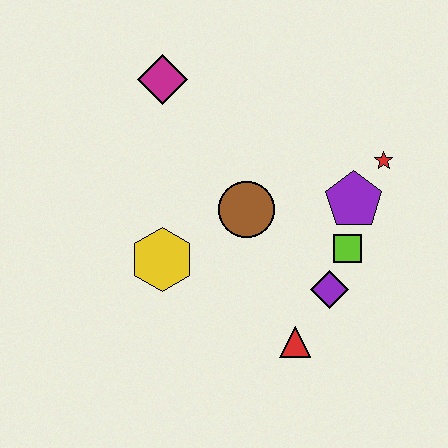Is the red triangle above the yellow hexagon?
No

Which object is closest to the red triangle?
The purple diamond is closest to the red triangle.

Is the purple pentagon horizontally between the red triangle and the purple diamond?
No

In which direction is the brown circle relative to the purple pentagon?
The brown circle is to the left of the purple pentagon.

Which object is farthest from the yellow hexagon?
The red star is farthest from the yellow hexagon.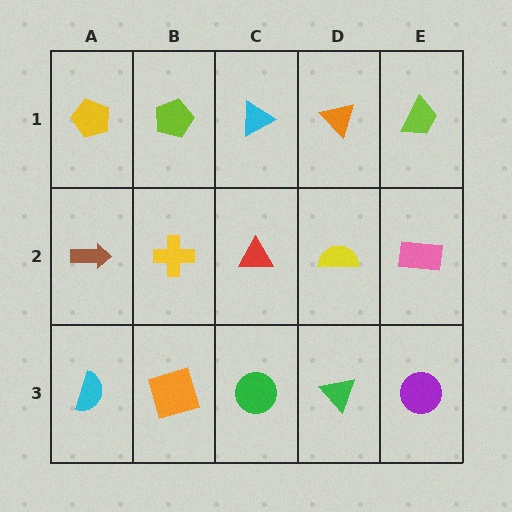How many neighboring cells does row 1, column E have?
2.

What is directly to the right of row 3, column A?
An orange square.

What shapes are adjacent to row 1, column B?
A yellow cross (row 2, column B), a yellow pentagon (row 1, column A), a cyan triangle (row 1, column C).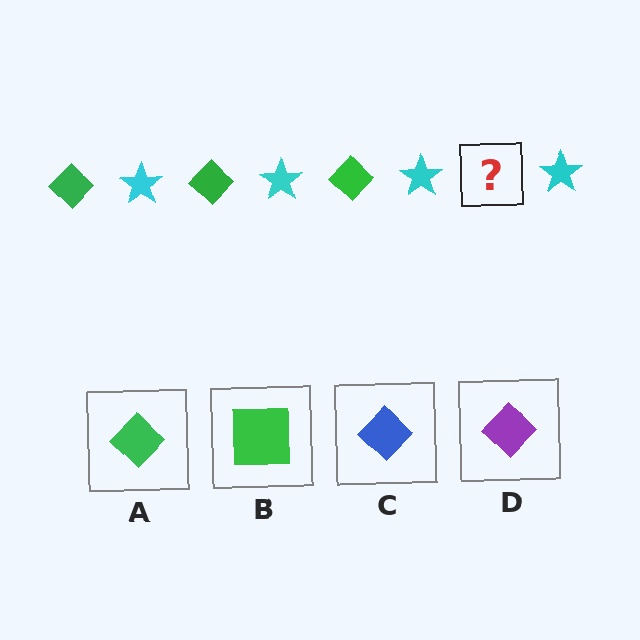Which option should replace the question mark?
Option A.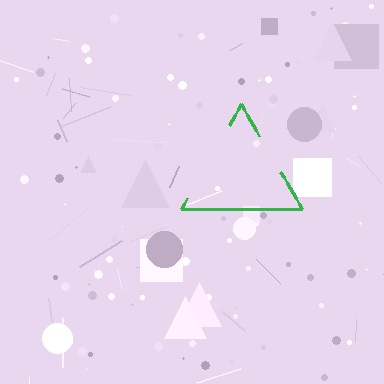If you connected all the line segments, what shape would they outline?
They would outline a triangle.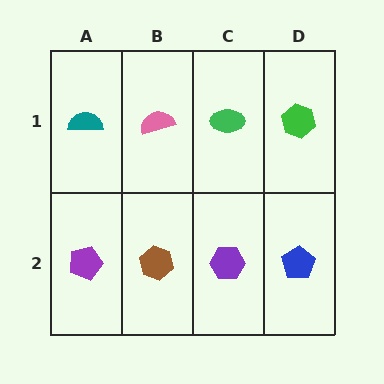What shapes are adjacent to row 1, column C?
A purple hexagon (row 2, column C), a pink semicircle (row 1, column B), a green hexagon (row 1, column D).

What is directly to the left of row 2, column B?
A purple pentagon.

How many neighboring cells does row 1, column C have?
3.